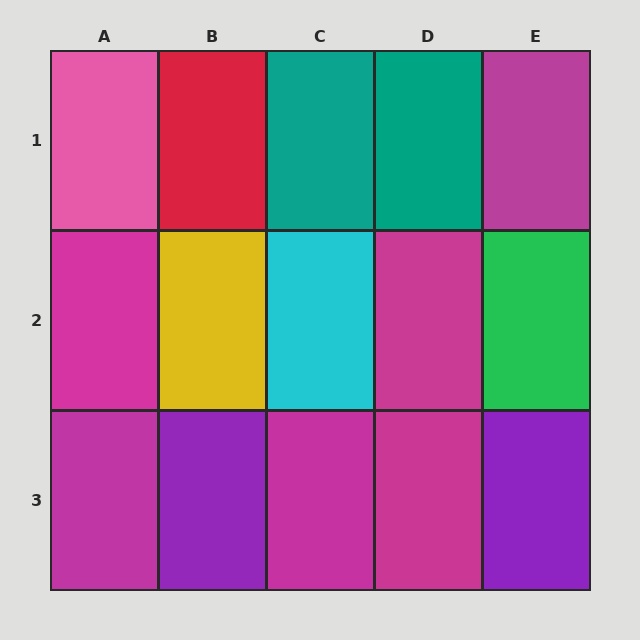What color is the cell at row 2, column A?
Magenta.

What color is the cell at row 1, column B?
Red.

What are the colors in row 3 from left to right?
Magenta, purple, magenta, magenta, purple.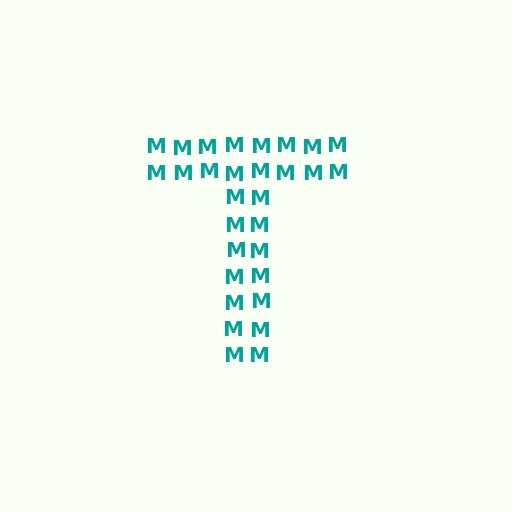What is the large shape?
The large shape is the letter T.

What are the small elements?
The small elements are letter M's.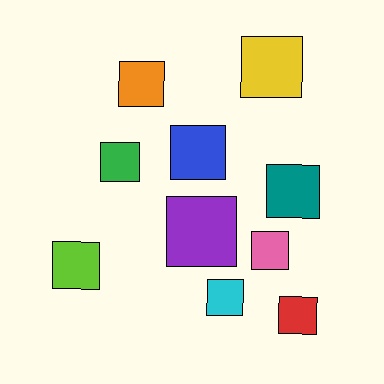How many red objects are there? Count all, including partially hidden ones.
There is 1 red object.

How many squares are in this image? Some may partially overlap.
There are 10 squares.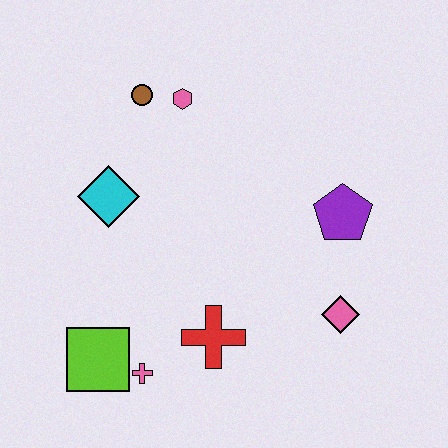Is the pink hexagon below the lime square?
No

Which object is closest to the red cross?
The pink cross is closest to the red cross.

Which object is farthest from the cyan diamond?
The pink diamond is farthest from the cyan diamond.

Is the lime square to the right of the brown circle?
No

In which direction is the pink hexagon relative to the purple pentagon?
The pink hexagon is to the left of the purple pentagon.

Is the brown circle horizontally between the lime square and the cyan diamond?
No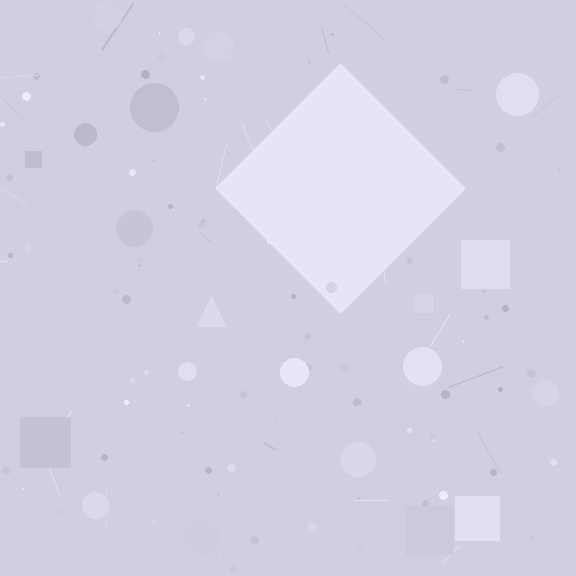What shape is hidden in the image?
A diamond is hidden in the image.